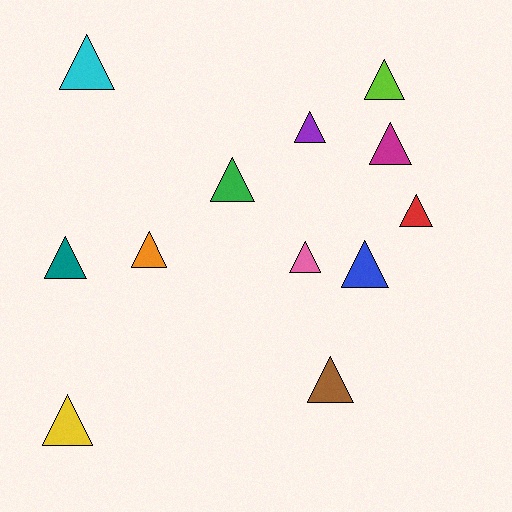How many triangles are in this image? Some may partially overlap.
There are 12 triangles.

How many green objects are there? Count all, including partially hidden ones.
There is 1 green object.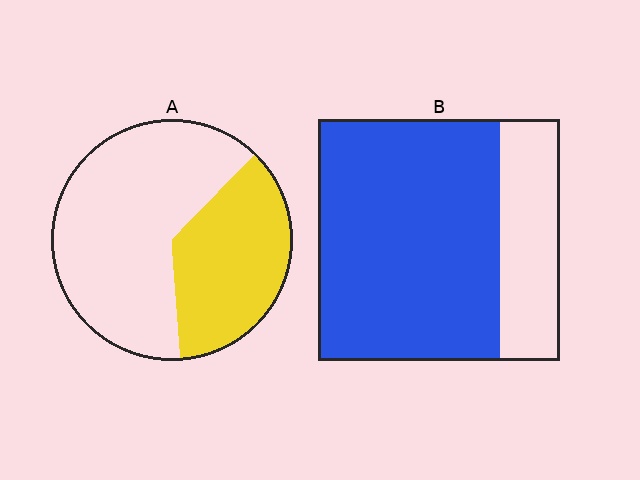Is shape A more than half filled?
No.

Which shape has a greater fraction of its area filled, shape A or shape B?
Shape B.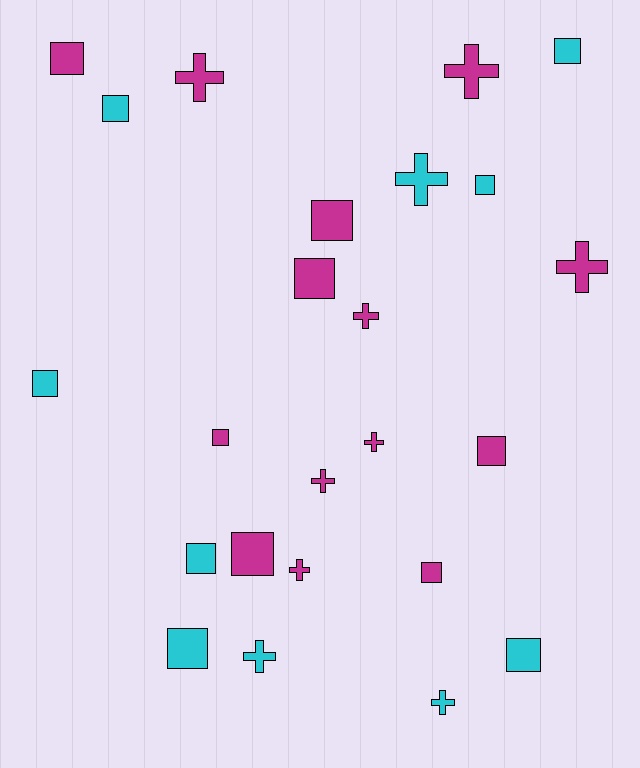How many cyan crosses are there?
There are 3 cyan crosses.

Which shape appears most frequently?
Square, with 14 objects.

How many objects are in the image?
There are 24 objects.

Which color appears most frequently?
Magenta, with 14 objects.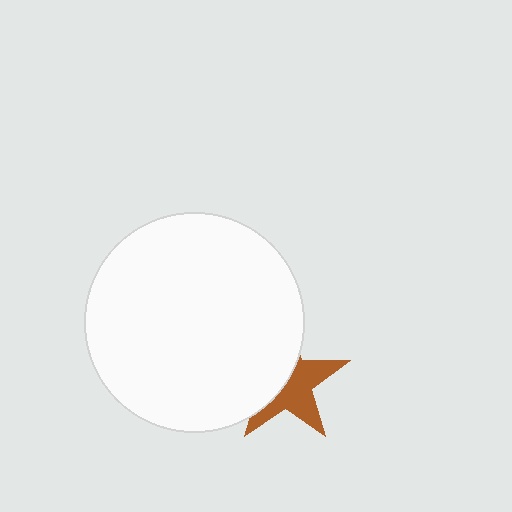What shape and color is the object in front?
The object in front is a white circle.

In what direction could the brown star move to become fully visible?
The brown star could move right. That would shift it out from behind the white circle entirely.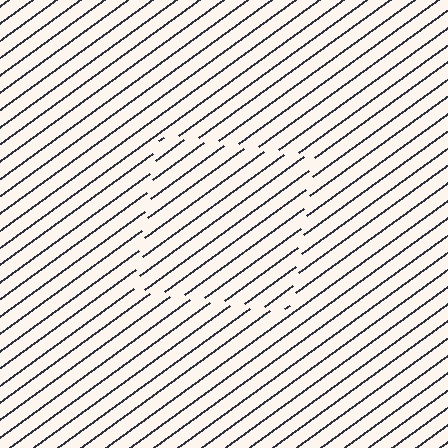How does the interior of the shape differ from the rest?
The interior of the shape contains the same grating, shifted by half a period — the contour is defined by the phase discontinuity where line-ends from the inner and outer gratings abut.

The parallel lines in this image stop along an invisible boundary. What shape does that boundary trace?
An illusory square. The interior of the shape contains the same grating, shifted by half a period — the contour is defined by the phase discontinuity where line-ends from the inner and outer gratings abut.